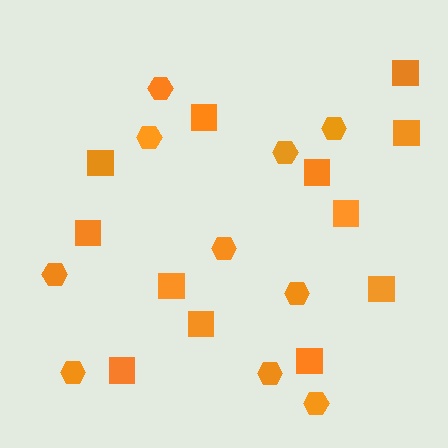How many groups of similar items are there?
There are 2 groups: one group of squares (12) and one group of hexagons (10).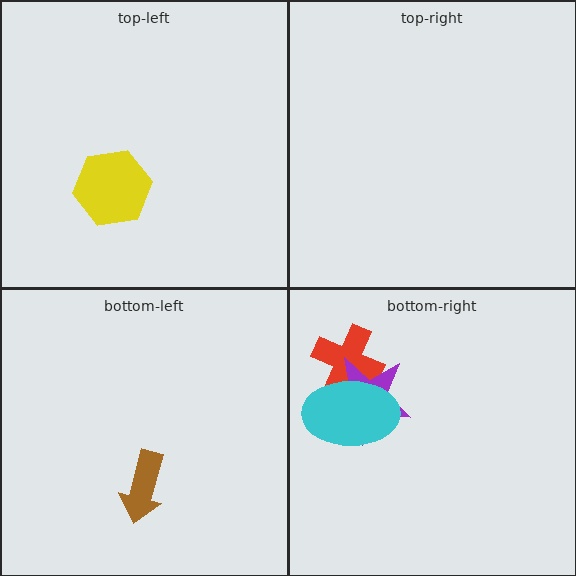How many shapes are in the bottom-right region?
3.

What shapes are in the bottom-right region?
The red cross, the purple star, the cyan ellipse.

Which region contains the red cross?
The bottom-right region.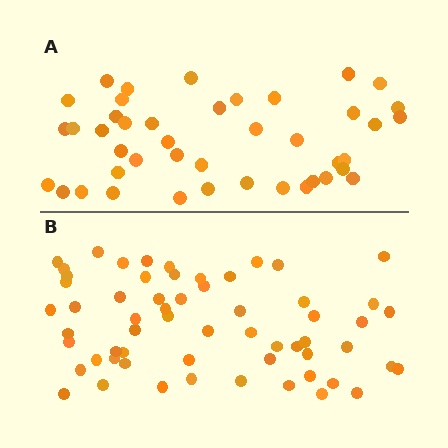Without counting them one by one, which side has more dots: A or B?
Region B (the bottom region) has more dots.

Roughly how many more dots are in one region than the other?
Region B has approximately 15 more dots than region A.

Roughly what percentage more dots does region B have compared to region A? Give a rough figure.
About 40% more.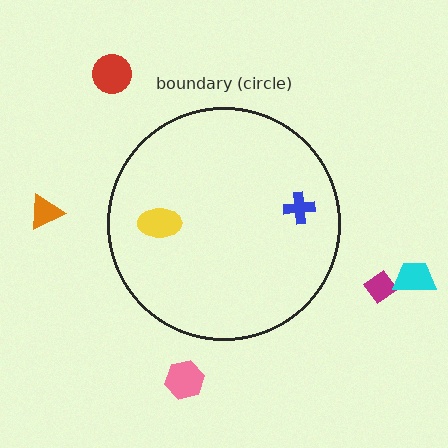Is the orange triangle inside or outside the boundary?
Outside.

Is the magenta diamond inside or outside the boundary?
Outside.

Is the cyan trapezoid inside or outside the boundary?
Outside.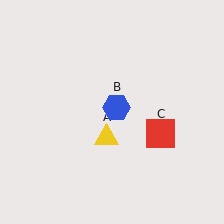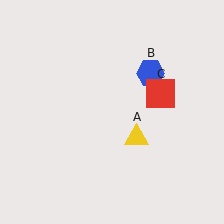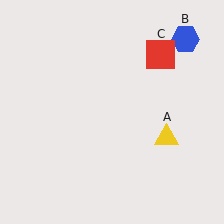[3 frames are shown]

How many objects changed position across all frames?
3 objects changed position: yellow triangle (object A), blue hexagon (object B), red square (object C).